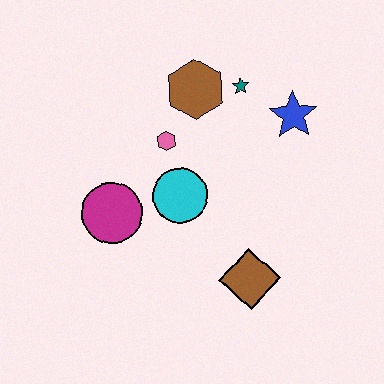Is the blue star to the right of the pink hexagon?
Yes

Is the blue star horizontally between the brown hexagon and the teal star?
No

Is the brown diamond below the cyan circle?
Yes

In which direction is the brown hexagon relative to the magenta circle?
The brown hexagon is above the magenta circle.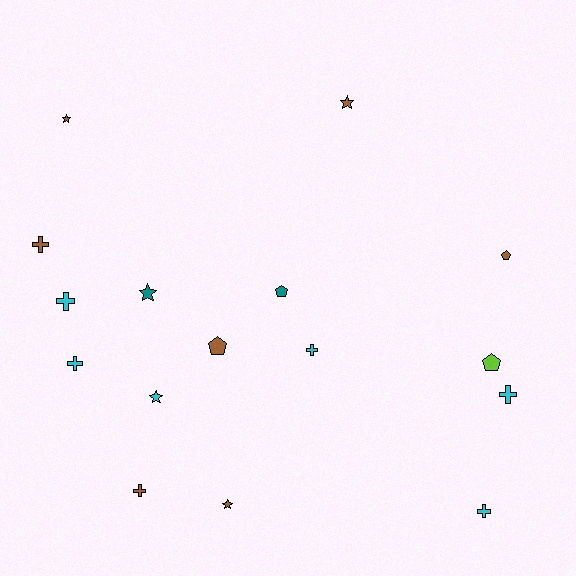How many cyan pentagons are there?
There are no cyan pentagons.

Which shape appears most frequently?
Cross, with 7 objects.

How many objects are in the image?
There are 16 objects.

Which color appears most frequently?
Brown, with 7 objects.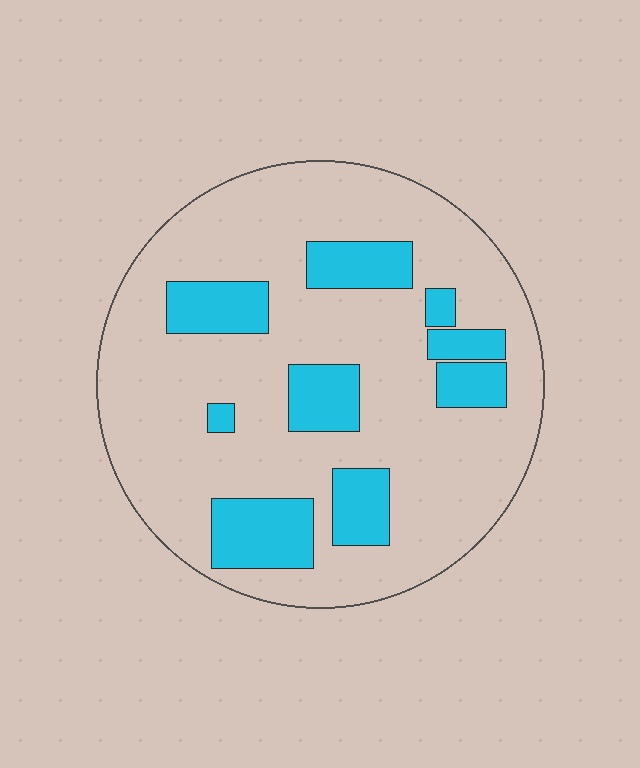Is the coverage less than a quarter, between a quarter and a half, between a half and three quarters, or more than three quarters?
Less than a quarter.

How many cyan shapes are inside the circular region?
9.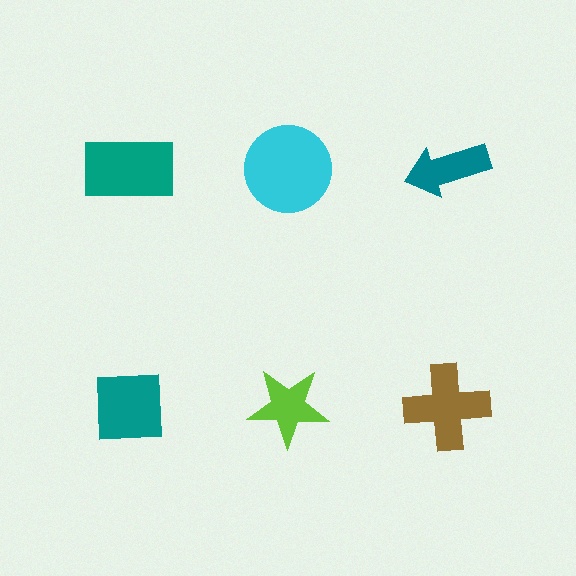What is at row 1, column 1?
A teal rectangle.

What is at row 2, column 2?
A lime star.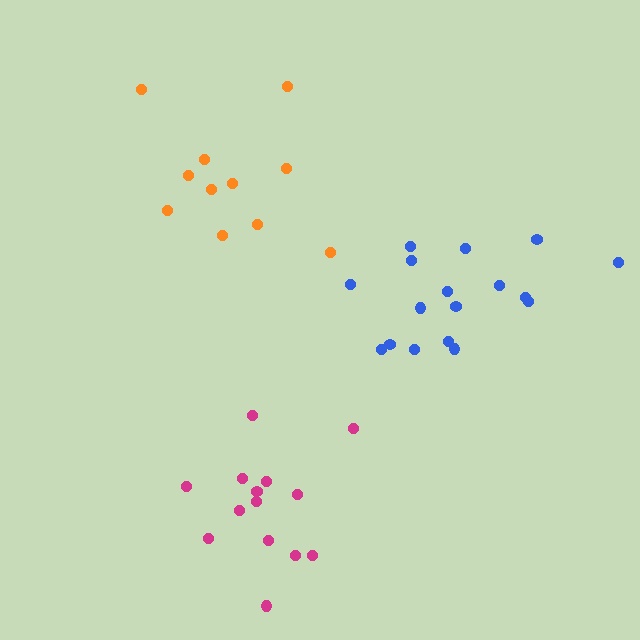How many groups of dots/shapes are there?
There are 3 groups.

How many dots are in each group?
Group 1: 14 dots, Group 2: 17 dots, Group 3: 11 dots (42 total).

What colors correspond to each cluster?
The clusters are colored: magenta, blue, orange.